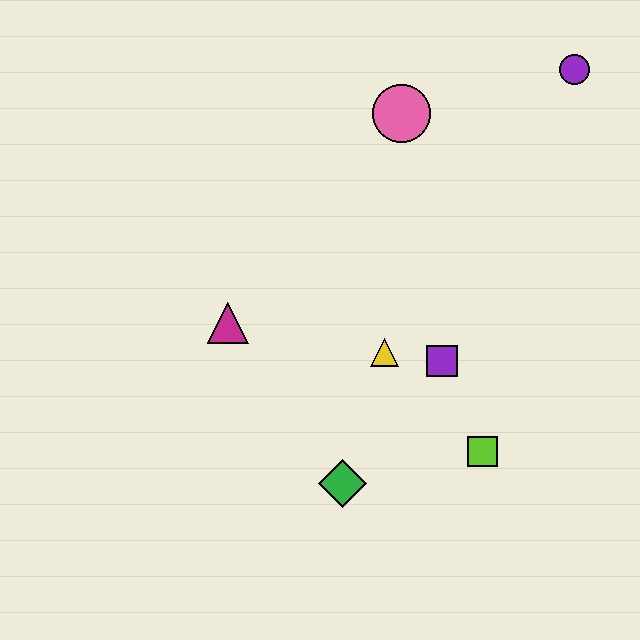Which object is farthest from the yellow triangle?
The purple circle is farthest from the yellow triangle.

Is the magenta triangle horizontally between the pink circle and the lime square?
No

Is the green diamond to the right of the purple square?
No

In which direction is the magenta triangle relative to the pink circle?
The magenta triangle is below the pink circle.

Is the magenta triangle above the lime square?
Yes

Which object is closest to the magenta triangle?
The yellow triangle is closest to the magenta triangle.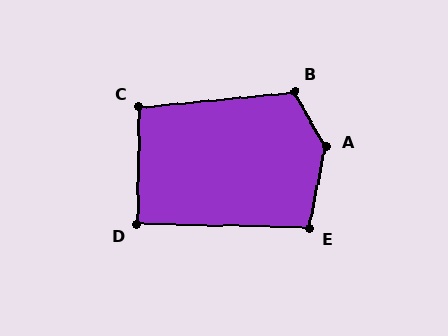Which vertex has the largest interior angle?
A, at approximately 139 degrees.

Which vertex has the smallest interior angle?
D, at approximately 90 degrees.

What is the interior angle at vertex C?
Approximately 97 degrees (obtuse).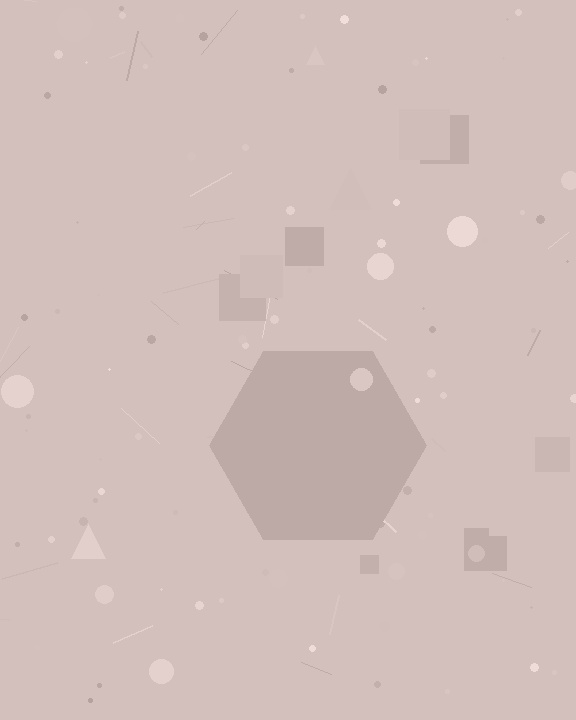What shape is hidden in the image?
A hexagon is hidden in the image.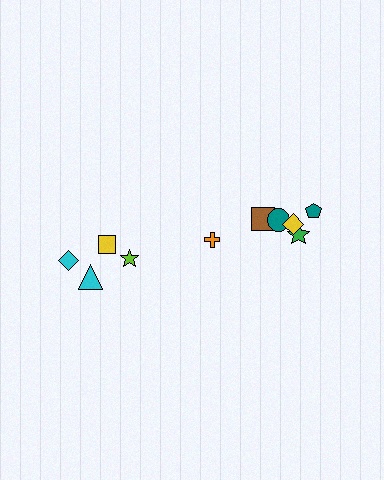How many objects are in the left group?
There are 4 objects.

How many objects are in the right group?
There are 6 objects.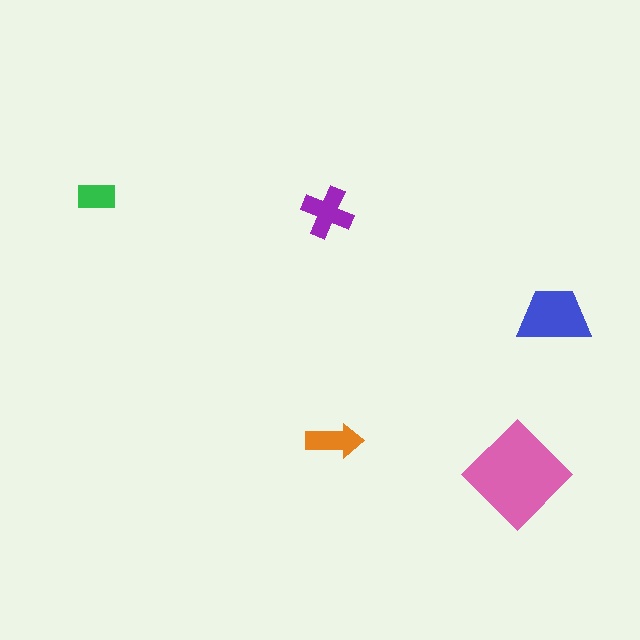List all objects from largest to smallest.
The pink diamond, the blue trapezoid, the purple cross, the orange arrow, the green rectangle.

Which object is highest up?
The green rectangle is topmost.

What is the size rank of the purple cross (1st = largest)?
3rd.